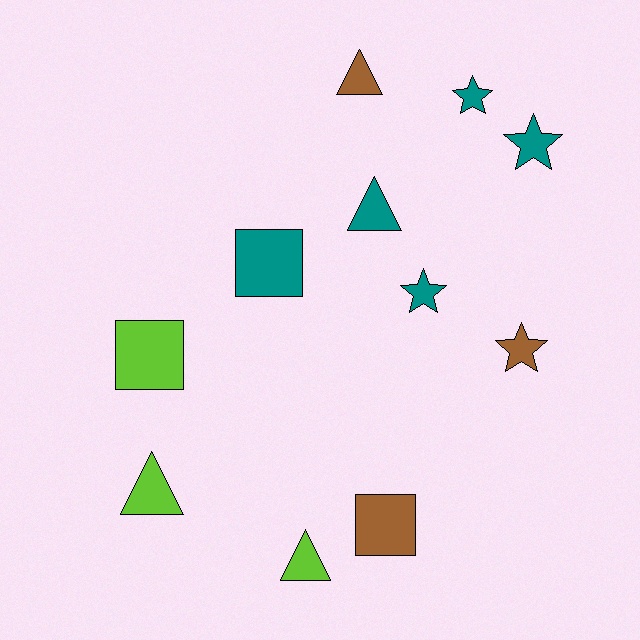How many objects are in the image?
There are 11 objects.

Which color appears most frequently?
Teal, with 5 objects.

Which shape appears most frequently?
Star, with 4 objects.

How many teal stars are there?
There are 3 teal stars.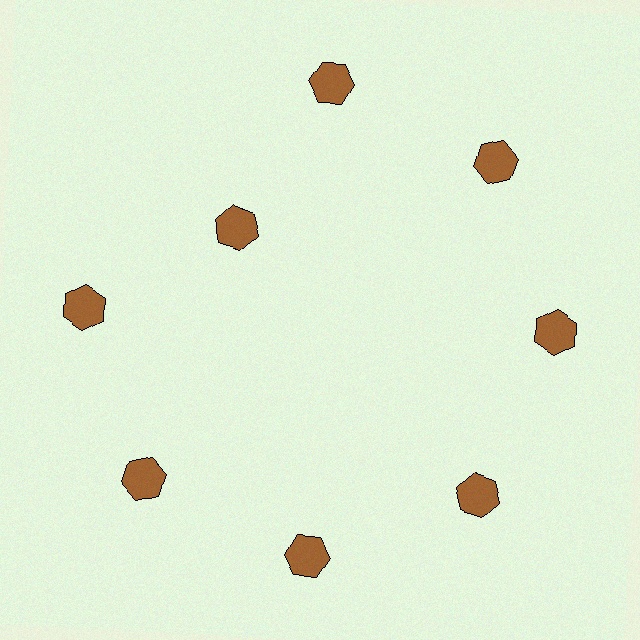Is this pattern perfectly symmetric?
No. The 8 brown hexagons are arranged in a ring, but one element near the 10 o'clock position is pulled inward toward the center, breaking the 8-fold rotational symmetry.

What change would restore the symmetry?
The symmetry would be restored by moving it outward, back onto the ring so that all 8 hexagons sit at equal angles and equal distance from the center.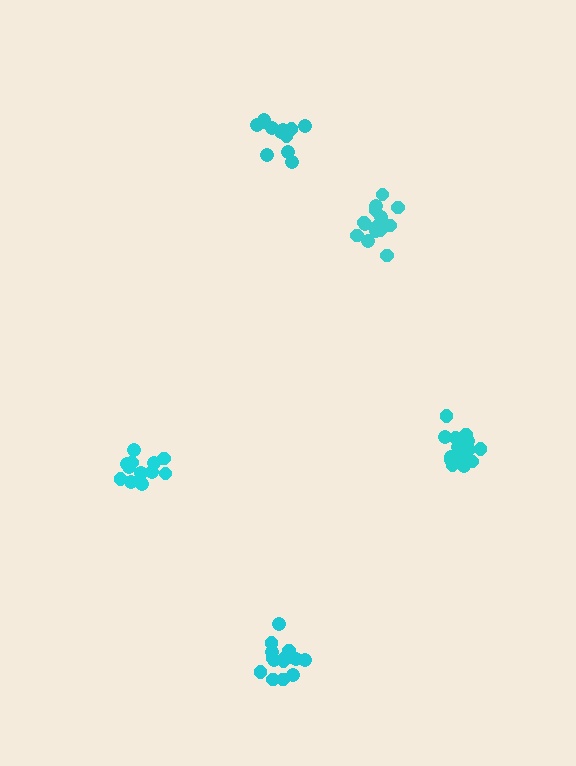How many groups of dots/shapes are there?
There are 5 groups.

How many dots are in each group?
Group 1: 12 dots, Group 2: 16 dots, Group 3: 12 dots, Group 4: 16 dots, Group 5: 14 dots (70 total).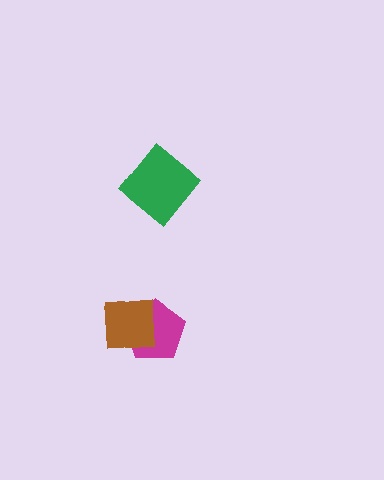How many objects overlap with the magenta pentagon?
1 object overlaps with the magenta pentagon.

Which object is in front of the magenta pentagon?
The brown square is in front of the magenta pentagon.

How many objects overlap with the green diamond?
0 objects overlap with the green diamond.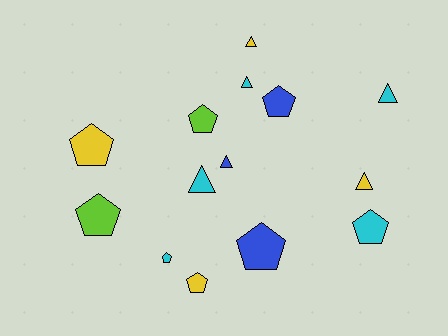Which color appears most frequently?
Cyan, with 5 objects.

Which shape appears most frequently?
Pentagon, with 8 objects.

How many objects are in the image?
There are 14 objects.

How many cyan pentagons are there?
There are 2 cyan pentagons.